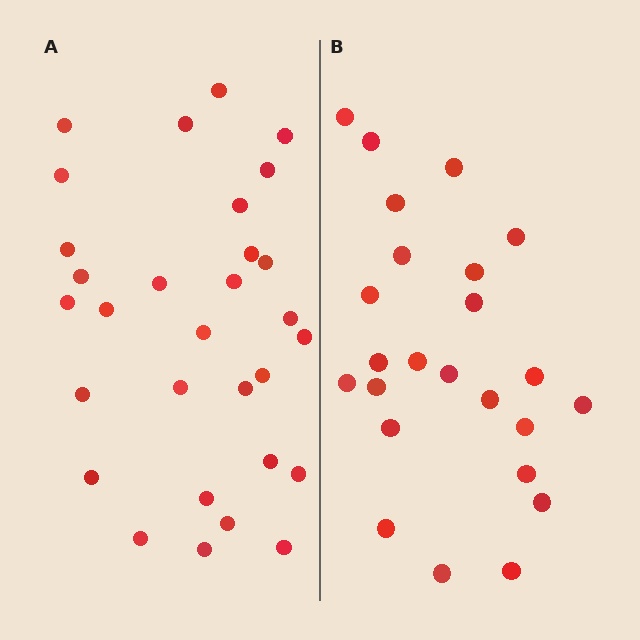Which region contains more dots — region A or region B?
Region A (the left region) has more dots.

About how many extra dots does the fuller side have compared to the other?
Region A has about 6 more dots than region B.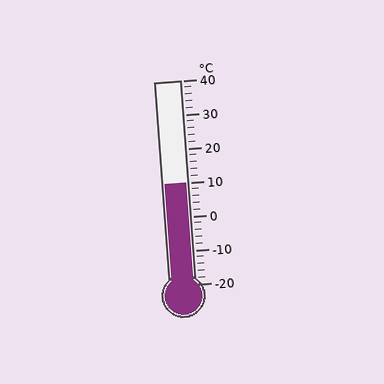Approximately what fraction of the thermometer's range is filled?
The thermometer is filled to approximately 50% of its range.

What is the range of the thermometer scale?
The thermometer scale ranges from -20°C to 40°C.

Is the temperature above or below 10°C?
The temperature is at 10°C.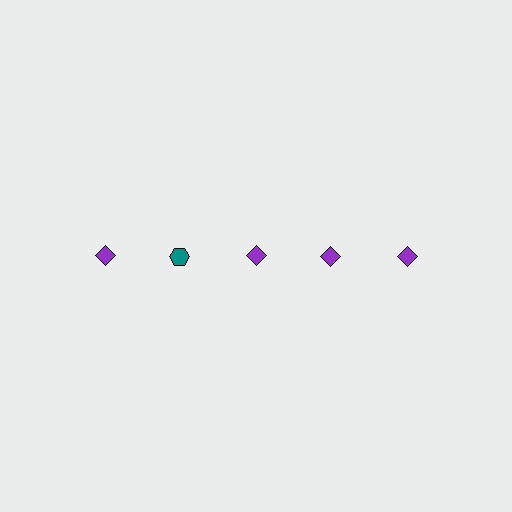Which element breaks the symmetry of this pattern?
The teal hexagon in the top row, second from left column breaks the symmetry. All other shapes are purple diamonds.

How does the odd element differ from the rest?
It differs in both color (teal instead of purple) and shape (hexagon instead of diamond).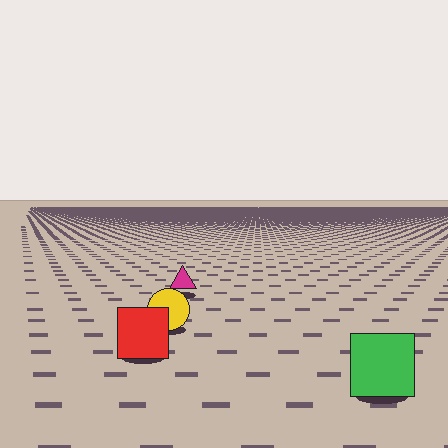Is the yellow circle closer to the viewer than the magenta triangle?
Yes. The yellow circle is closer — you can tell from the texture gradient: the ground texture is coarser near it.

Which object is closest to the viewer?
The green square is closest. The texture marks near it are larger and more spread out.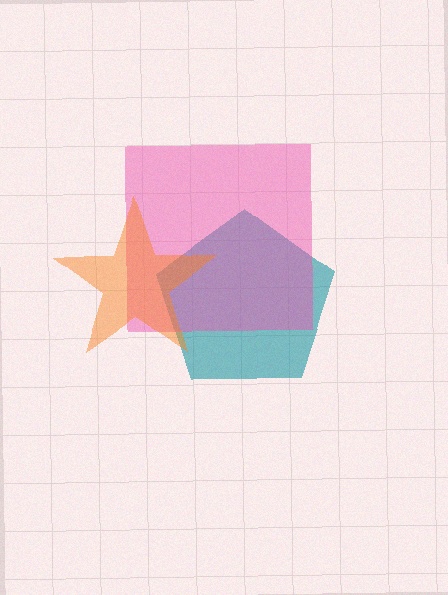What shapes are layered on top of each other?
The layered shapes are: a teal pentagon, a pink square, an orange star.